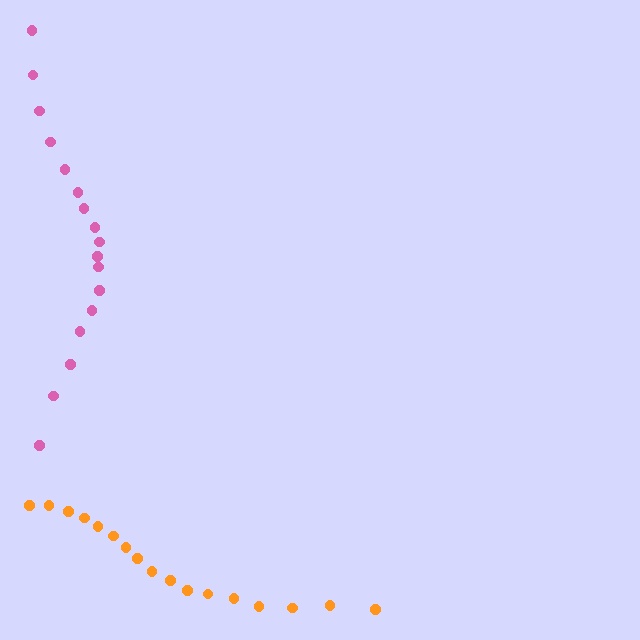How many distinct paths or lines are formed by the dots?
There are 2 distinct paths.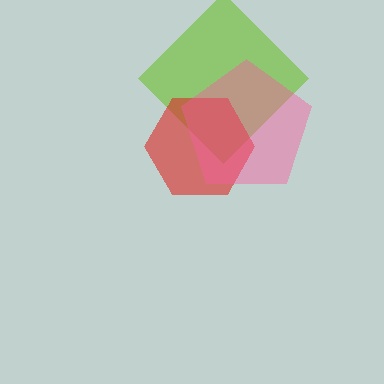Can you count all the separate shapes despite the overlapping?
Yes, there are 3 separate shapes.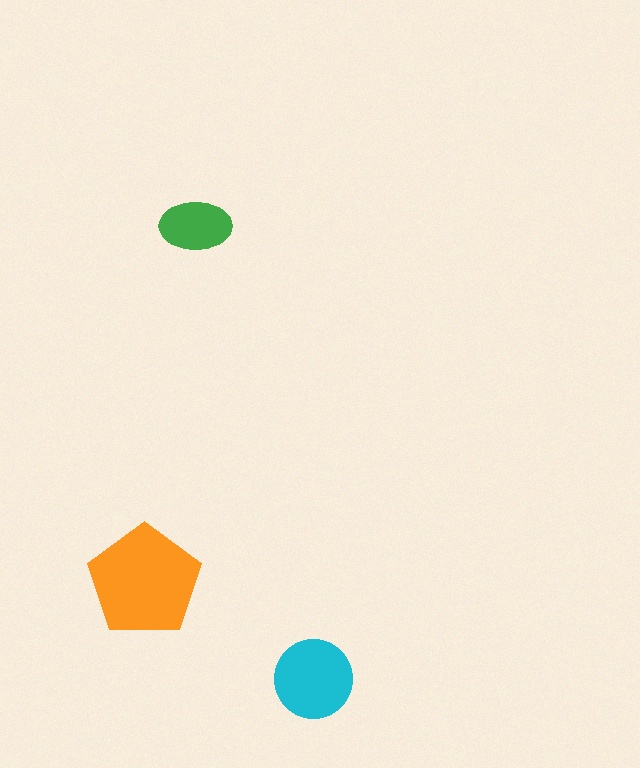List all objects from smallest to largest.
The green ellipse, the cyan circle, the orange pentagon.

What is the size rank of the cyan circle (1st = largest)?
2nd.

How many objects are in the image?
There are 3 objects in the image.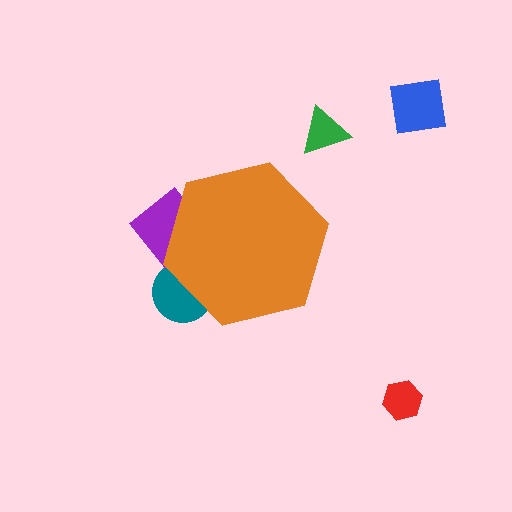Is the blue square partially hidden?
No, the blue square is fully visible.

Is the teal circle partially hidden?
Yes, the teal circle is partially hidden behind the orange hexagon.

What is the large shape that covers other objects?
An orange hexagon.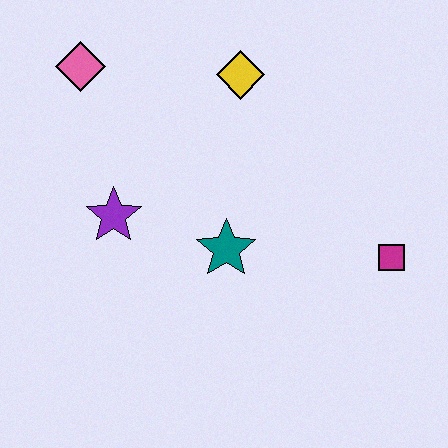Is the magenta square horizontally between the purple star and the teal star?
No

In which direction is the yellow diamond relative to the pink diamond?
The yellow diamond is to the right of the pink diamond.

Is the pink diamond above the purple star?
Yes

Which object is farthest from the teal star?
The pink diamond is farthest from the teal star.